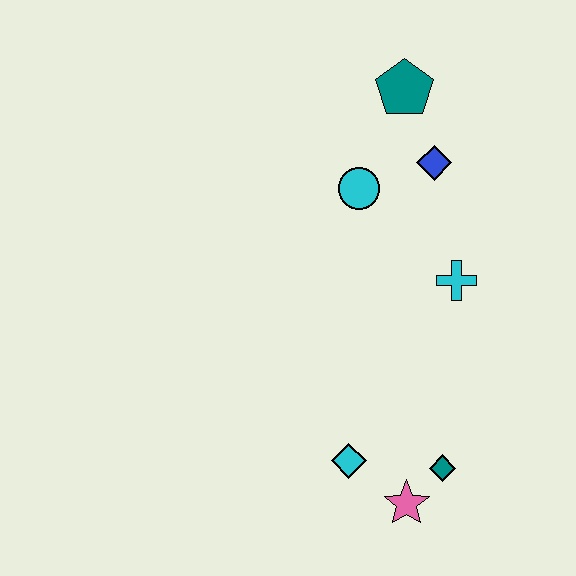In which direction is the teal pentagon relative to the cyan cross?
The teal pentagon is above the cyan cross.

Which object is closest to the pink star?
The teal diamond is closest to the pink star.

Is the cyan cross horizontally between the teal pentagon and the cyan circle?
No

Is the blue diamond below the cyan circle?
No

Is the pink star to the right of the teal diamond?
No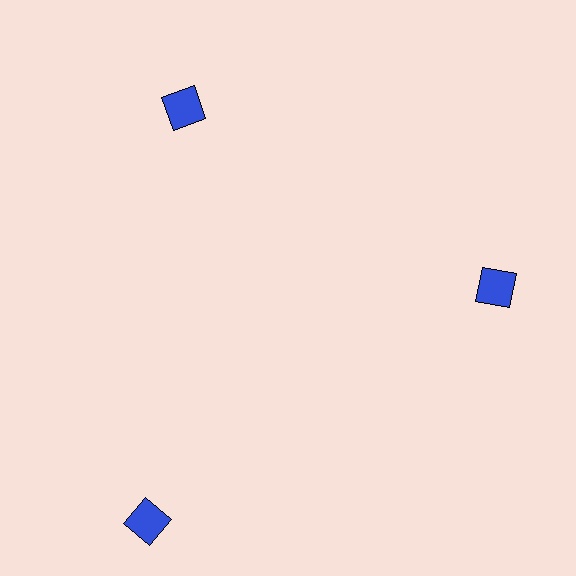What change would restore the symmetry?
The symmetry would be restored by moving it inward, back onto the ring so that all 3 diamonds sit at equal angles and equal distance from the center.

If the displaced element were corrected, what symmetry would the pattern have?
It would have 3-fold rotational symmetry — the pattern would map onto itself every 120 degrees.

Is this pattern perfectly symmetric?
No. The 3 blue diamonds are arranged in a ring, but one element near the 7 o'clock position is pushed outward from the center, breaking the 3-fold rotational symmetry.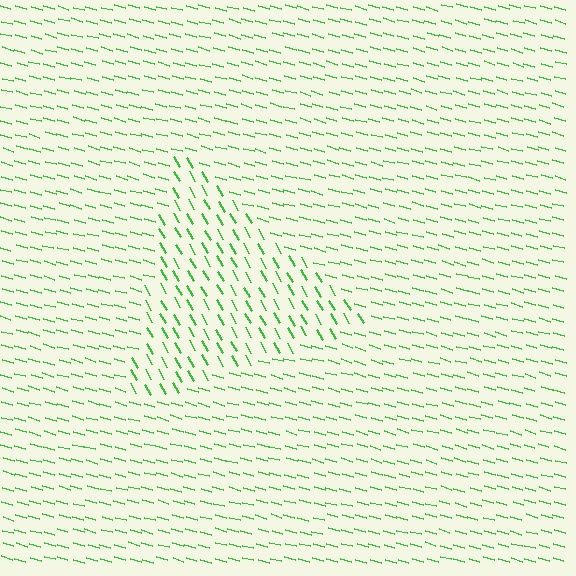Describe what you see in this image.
The image is filled with small green line segments. A triangle region in the image has lines oriented differently from the surrounding lines, creating a visible texture boundary.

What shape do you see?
I see a triangle.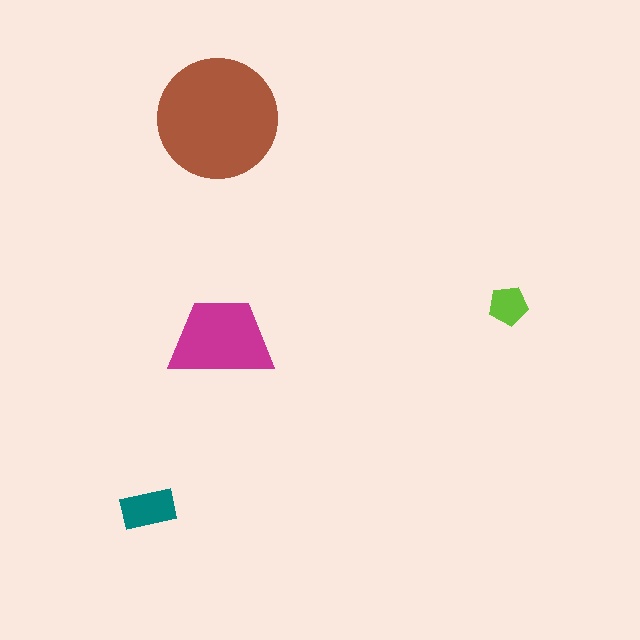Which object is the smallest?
The lime pentagon.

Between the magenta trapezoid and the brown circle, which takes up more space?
The brown circle.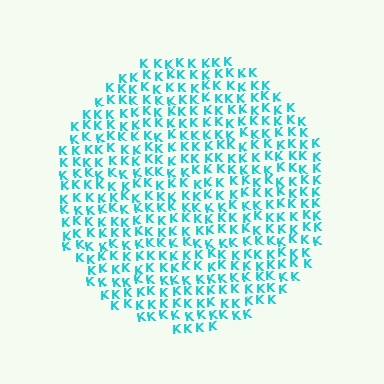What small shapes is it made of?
It is made of small letter K's.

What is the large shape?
The large shape is a circle.